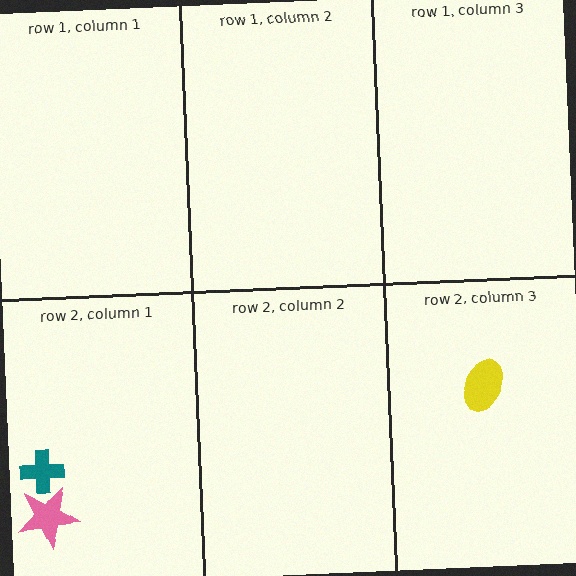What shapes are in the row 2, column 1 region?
The pink star, the teal cross.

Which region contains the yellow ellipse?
The row 2, column 3 region.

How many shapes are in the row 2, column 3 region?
1.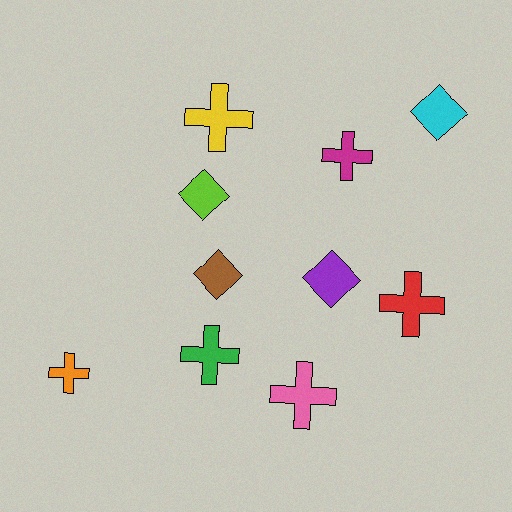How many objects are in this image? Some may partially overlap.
There are 10 objects.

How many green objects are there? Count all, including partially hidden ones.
There is 1 green object.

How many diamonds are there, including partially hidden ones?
There are 4 diamonds.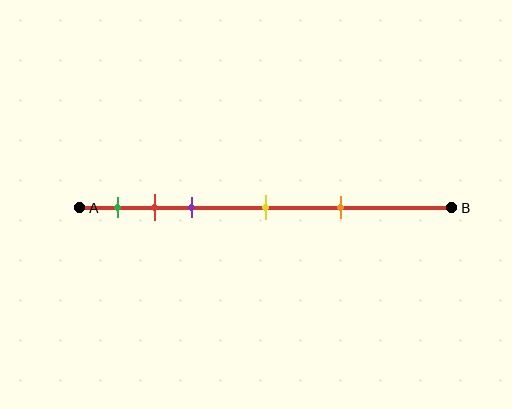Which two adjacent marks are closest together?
The red and purple marks are the closest adjacent pair.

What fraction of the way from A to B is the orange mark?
The orange mark is approximately 70% (0.7) of the way from A to B.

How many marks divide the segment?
There are 5 marks dividing the segment.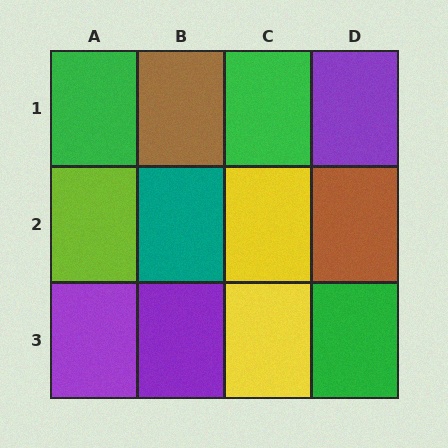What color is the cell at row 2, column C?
Yellow.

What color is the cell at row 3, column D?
Green.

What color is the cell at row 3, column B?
Purple.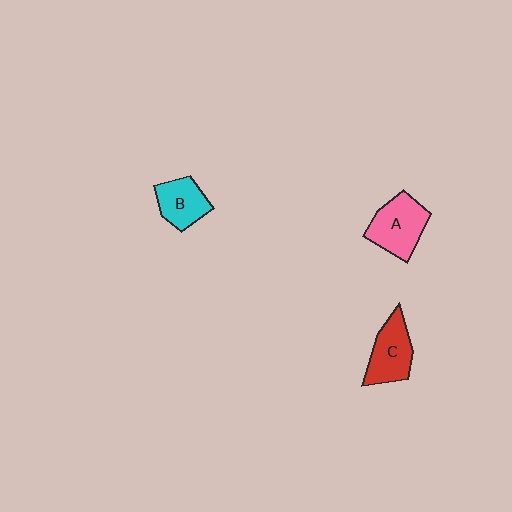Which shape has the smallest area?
Shape B (cyan).